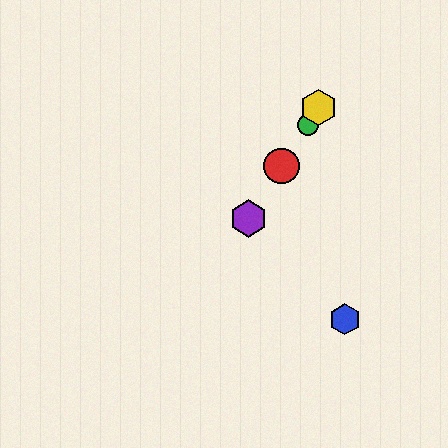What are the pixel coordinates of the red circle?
The red circle is at (282, 166).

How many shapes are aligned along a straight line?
4 shapes (the red circle, the green circle, the yellow hexagon, the purple hexagon) are aligned along a straight line.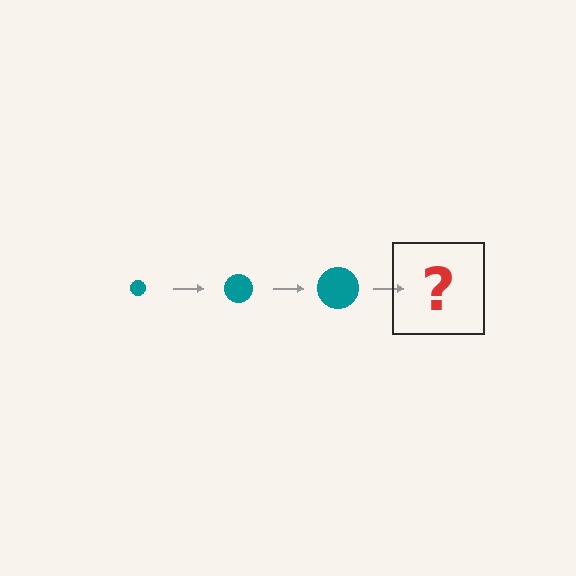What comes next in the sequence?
The next element should be a teal circle, larger than the previous one.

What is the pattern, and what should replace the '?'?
The pattern is that the circle gets progressively larger each step. The '?' should be a teal circle, larger than the previous one.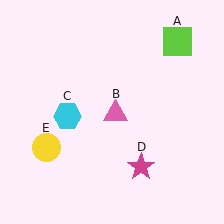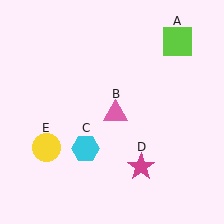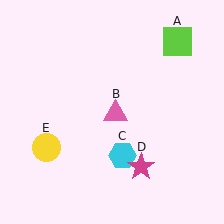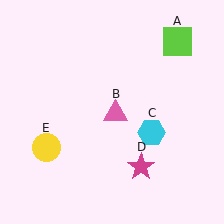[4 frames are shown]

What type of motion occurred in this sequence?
The cyan hexagon (object C) rotated counterclockwise around the center of the scene.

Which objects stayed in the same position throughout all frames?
Lime square (object A) and pink triangle (object B) and magenta star (object D) and yellow circle (object E) remained stationary.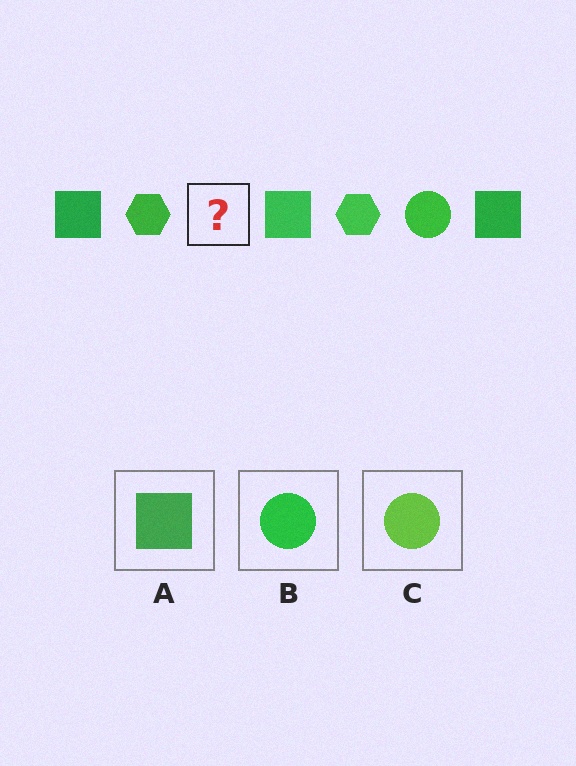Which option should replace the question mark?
Option B.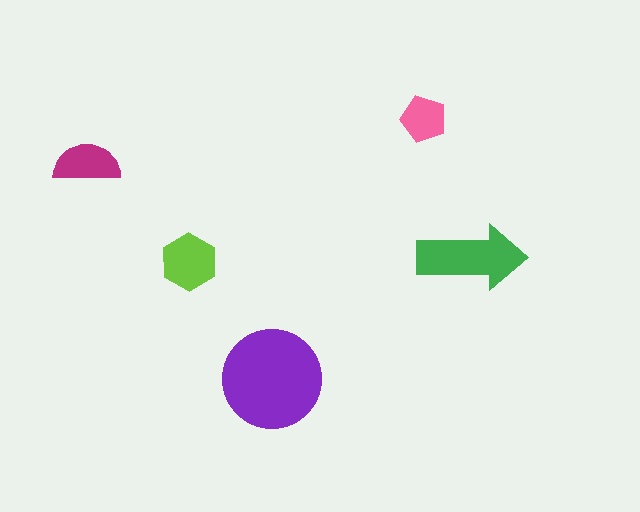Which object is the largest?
The purple circle.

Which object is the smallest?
The pink pentagon.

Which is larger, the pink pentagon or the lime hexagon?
The lime hexagon.